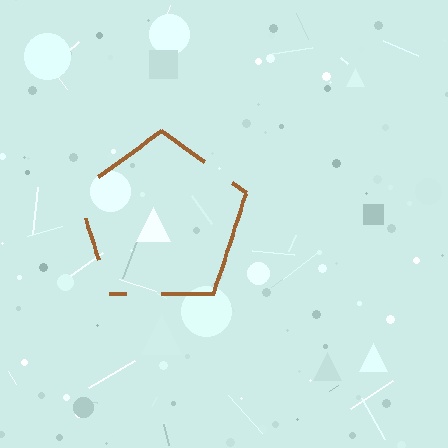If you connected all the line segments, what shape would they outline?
They would outline a pentagon.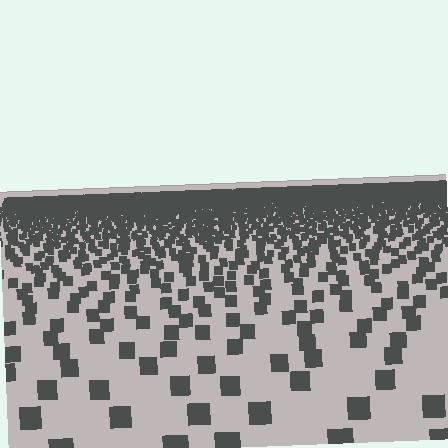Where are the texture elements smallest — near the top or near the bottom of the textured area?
Near the top.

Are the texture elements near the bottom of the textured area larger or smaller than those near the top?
Larger. Near the bottom, elements are closer to the viewer and appear at a bigger on-screen size.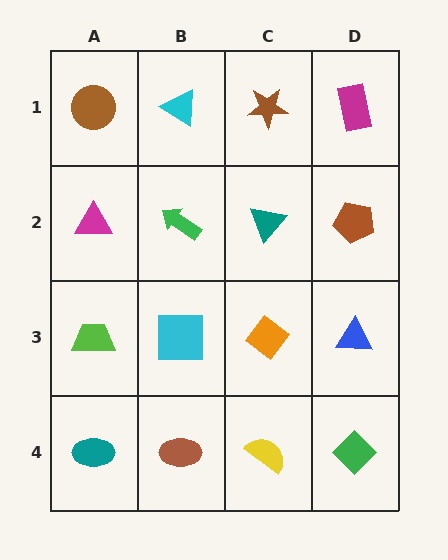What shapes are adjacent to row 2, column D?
A magenta rectangle (row 1, column D), a blue triangle (row 3, column D), a teal triangle (row 2, column C).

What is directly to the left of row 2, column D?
A teal triangle.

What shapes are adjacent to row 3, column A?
A magenta triangle (row 2, column A), a teal ellipse (row 4, column A), a cyan square (row 3, column B).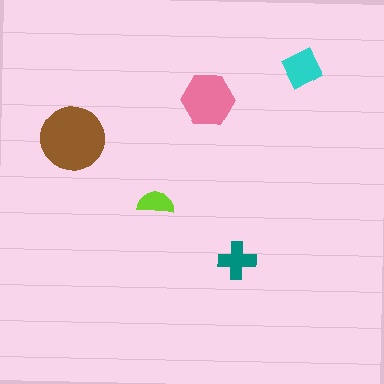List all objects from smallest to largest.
The lime semicircle, the teal cross, the cyan square, the pink hexagon, the brown circle.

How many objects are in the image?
There are 5 objects in the image.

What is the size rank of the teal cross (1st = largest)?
4th.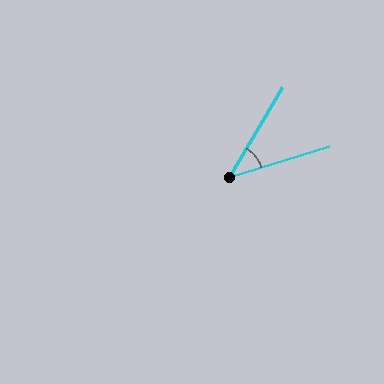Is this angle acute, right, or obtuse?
It is acute.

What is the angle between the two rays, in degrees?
Approximately 42 degrees.